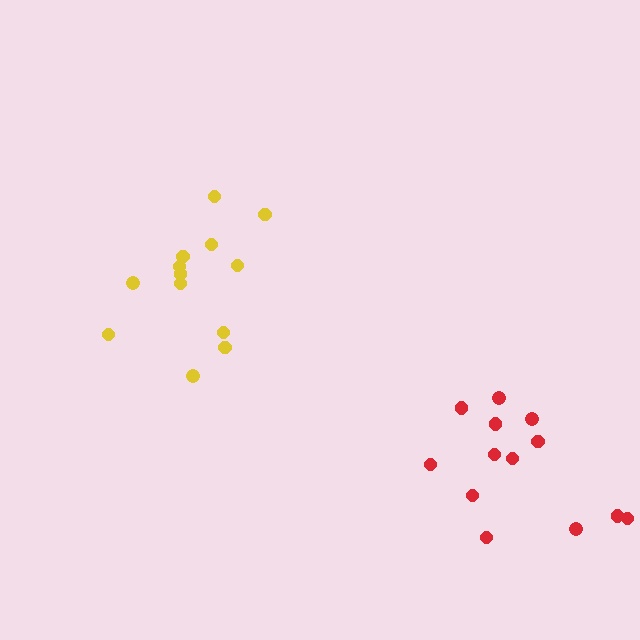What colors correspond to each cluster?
The clusters are colored: yellow, red.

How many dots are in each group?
Group 1: 13 dots, Group 2: 13 dots (26 total).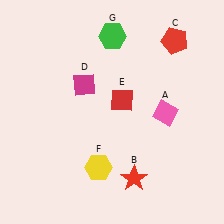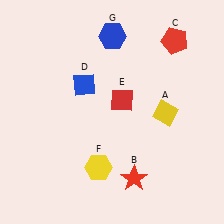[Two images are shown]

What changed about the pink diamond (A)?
In Image 1, A is pink. In Image 2, it changed to yellow.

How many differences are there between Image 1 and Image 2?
There are 3 differences between the two images.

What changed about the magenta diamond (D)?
In Image 1, D is magenta. In Image 2, it changed to blue.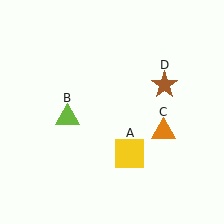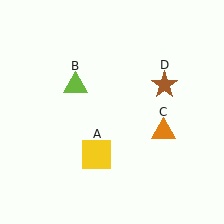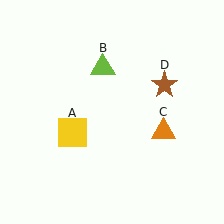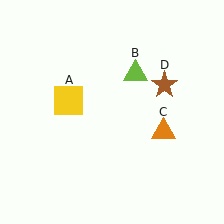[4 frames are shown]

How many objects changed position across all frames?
2 objects changed position: yellow square (object A), lime triangle (object B).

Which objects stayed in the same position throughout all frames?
Orange triangle (object C) and brown star (object D) remained stationary.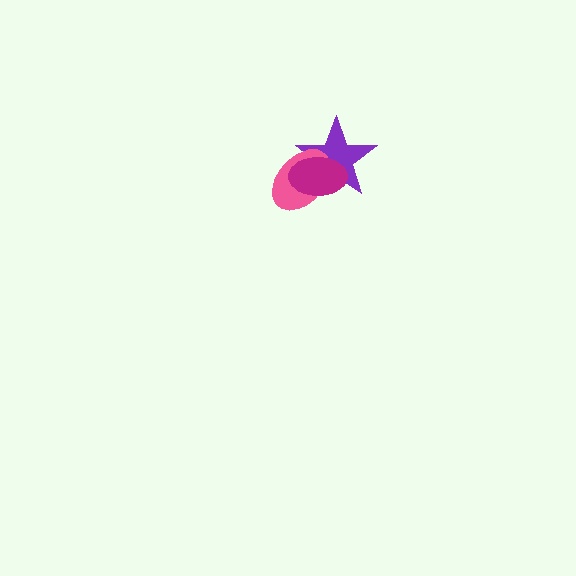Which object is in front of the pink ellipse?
The magenta ellipse is in front of the pink ellipse.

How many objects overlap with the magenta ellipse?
2 objects overlap with the magenta ellipse.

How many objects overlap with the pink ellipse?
2 objects overlap with the pink ellipse.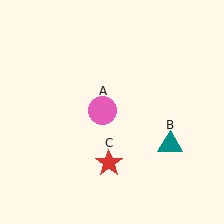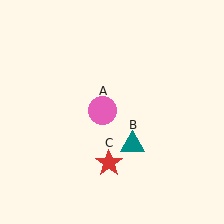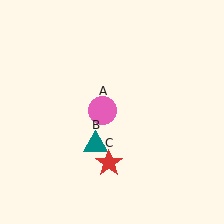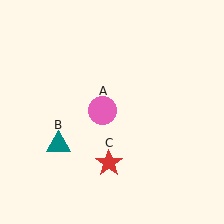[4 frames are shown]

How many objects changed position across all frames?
1 object changed position: teal triangle (object B).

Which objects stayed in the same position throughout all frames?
Pink circle (object A) and red star (object C) remained stationary.